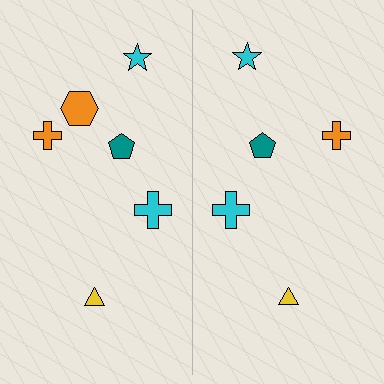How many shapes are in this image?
There are 11 shapes in this image.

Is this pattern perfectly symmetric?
No, the pattern is not perfectly symmetric. A orange hexagon is missing from the right side.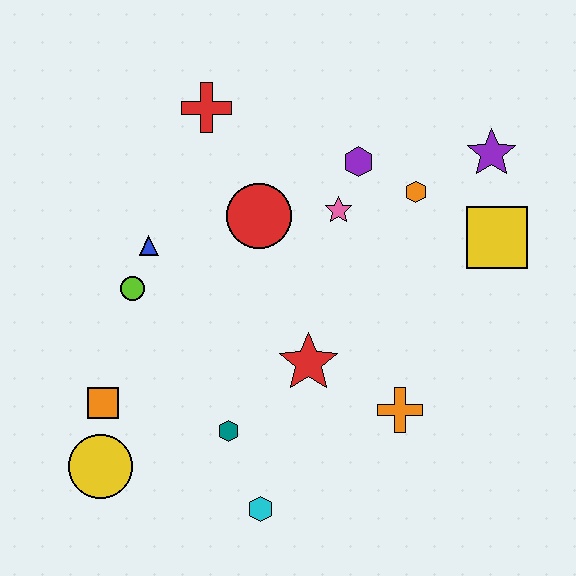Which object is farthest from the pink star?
The yellow circle is farthest from the pink star.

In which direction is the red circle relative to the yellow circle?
The red circle is above the yellow circle.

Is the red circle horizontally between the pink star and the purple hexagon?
No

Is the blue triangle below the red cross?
Yes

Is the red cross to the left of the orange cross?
Yes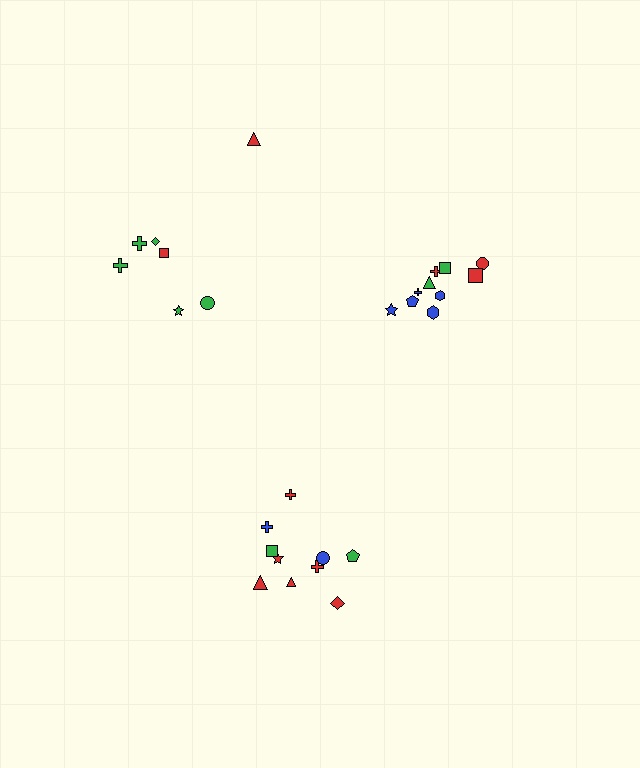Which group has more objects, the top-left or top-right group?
The top-right group.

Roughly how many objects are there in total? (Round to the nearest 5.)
Roughly 25 objects in total.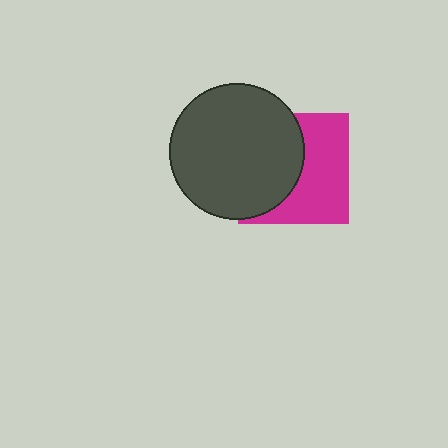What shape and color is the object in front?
The object in front is a dark gray circle.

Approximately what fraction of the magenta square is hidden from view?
Roughly 49% of the magenta square is hidden behind the dark gray circle.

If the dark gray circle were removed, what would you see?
You would see the complete magenta square.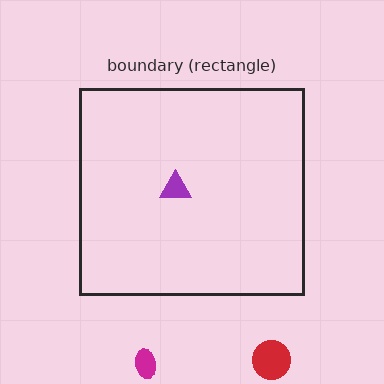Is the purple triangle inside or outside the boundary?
Inside.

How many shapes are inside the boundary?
1 inside, 2 outside.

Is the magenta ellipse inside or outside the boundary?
Outside.